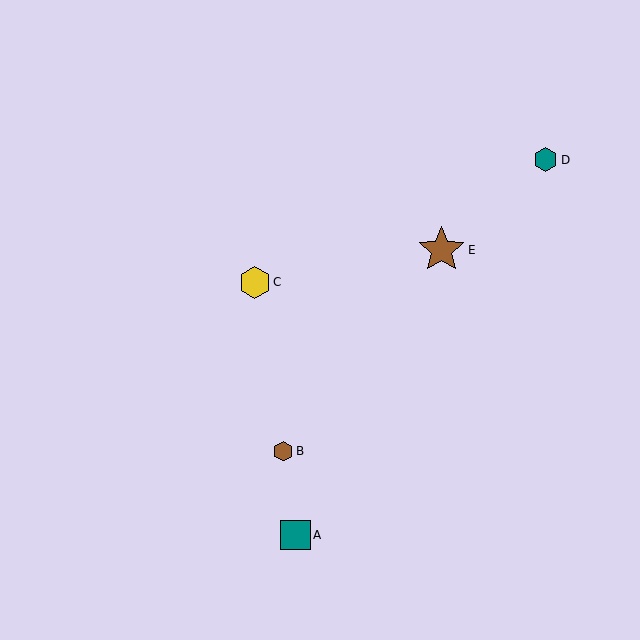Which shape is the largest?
The brown star (labeled E) is the largest.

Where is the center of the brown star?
The center of the brown star is at (442, 250).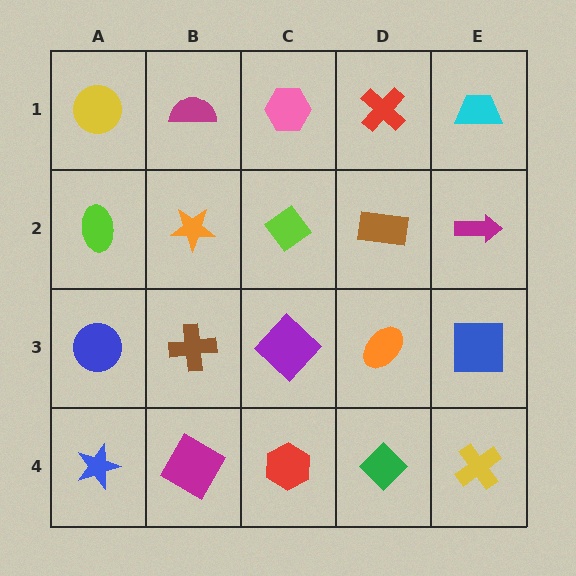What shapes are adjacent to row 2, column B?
A magenta semicircle (row 1, column B), a brown cross (row 3, column B), a lime ellipse (row 2, column A), a lime diamond (row 2, column C).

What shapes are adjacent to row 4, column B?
A brown cross (row 3, column B), a blue star (row 4, column A), a red hexagon (row 4, column C).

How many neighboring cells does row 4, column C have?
3.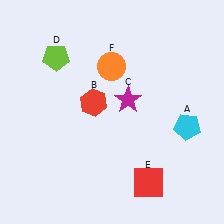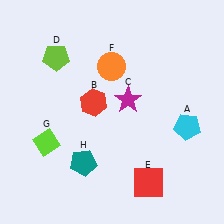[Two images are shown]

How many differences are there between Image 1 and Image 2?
There are 2 differences between the two images.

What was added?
A lime diamond (G), a teal pentagon (H) were added in Image 2.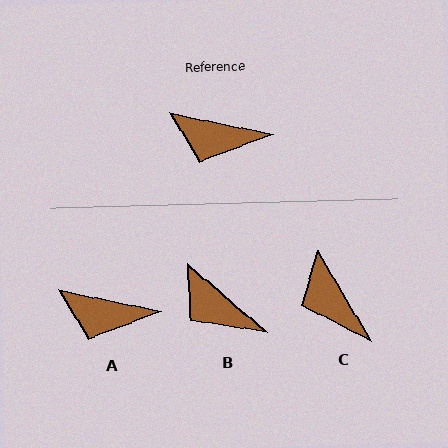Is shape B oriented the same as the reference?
No, it is off by about 30 degrees.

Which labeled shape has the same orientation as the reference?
A.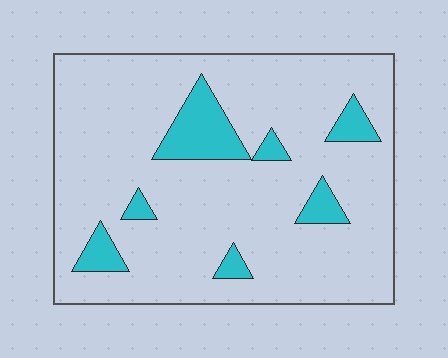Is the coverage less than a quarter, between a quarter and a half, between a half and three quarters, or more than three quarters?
Less than a quarter.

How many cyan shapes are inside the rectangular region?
7.